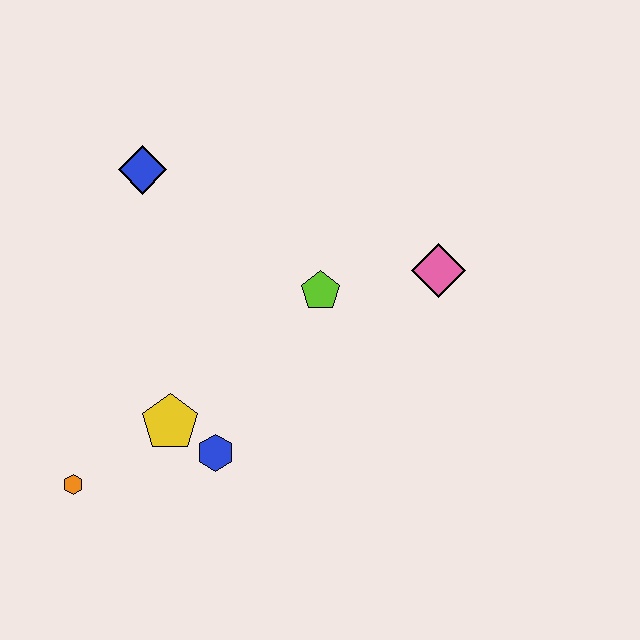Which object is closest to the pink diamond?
The lime pentagon is closest to the pink diamond.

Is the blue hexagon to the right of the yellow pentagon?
Yes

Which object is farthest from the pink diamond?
The orange hexagon is farthest from the pink diamond.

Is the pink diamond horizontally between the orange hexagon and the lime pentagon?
No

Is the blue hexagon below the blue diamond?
Yes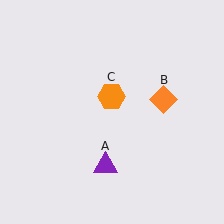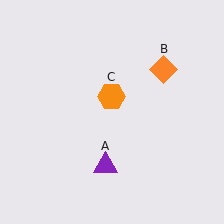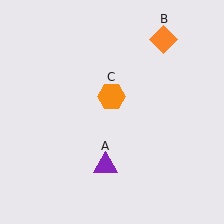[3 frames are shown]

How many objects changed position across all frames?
1 object changed position: orange diamond (object B).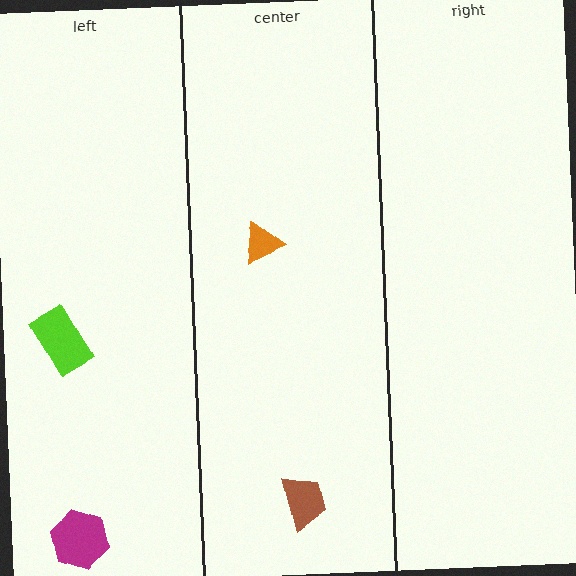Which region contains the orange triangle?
The center region.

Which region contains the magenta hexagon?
The left region.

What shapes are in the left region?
The magenta hexagon, the lime rectangle.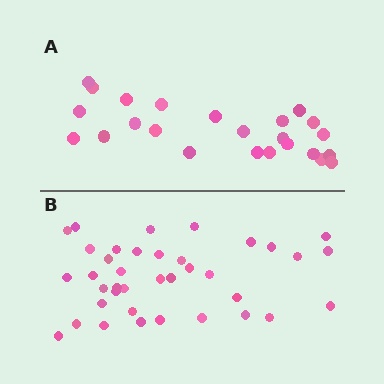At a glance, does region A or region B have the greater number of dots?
Region B (the bottom region) has more dots.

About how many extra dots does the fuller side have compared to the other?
Region B has approximately 15 more dots than region A.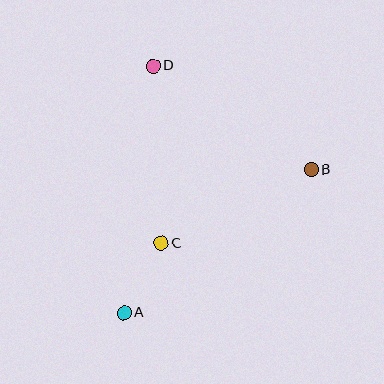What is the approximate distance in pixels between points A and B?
The distance between A and B is approximately 235 pixels.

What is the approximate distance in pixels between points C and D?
The distance between C and D is approximately 177 pixels.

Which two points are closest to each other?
Points A and C are closest to each other.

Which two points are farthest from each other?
Points A and D are farthest from each other.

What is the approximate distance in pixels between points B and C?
The distance between B and C is approximately 167 pixels.